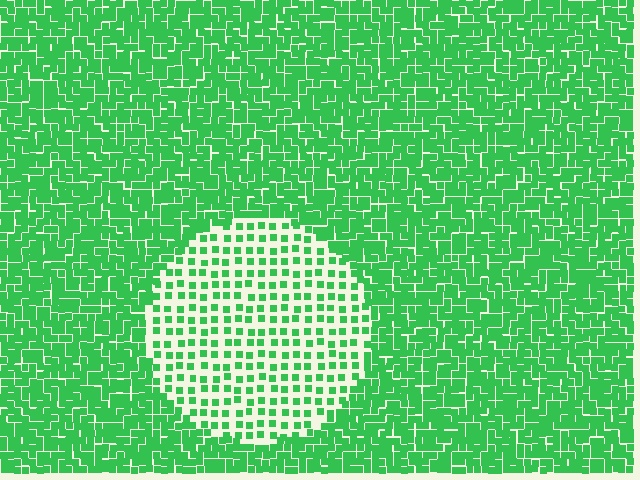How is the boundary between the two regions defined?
The boundary is defined by a change in element density (approximately 2.6x ratio). All elements are the same color, size, and shape.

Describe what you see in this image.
The image contains small green elements arranged at two different densities. A circle-shaped region is visible where the elements are less densely packed than the surrounding area.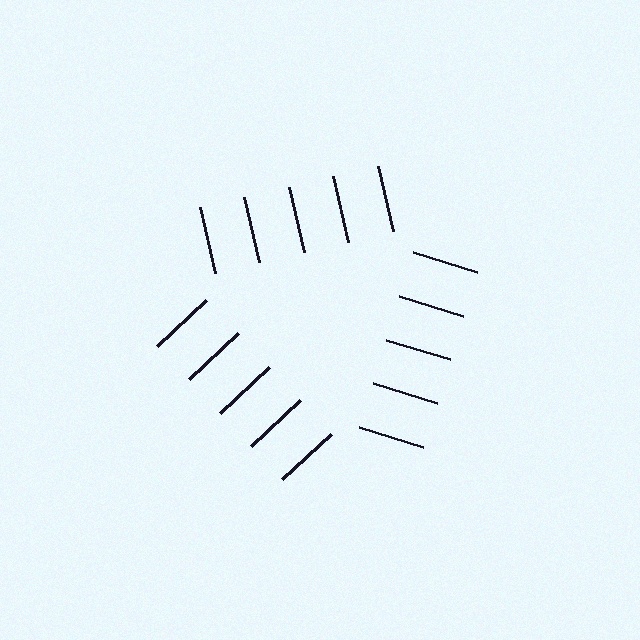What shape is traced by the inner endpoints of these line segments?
An illusory triangle — the line segments terminate on its edges but no continuous stroke is drawn.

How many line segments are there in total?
15 — 5 along each of the 3 edges.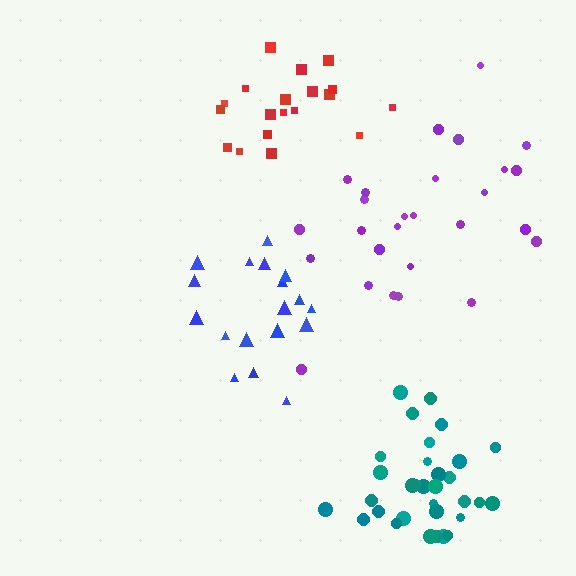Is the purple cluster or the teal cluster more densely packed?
Teal.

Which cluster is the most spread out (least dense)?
Purple.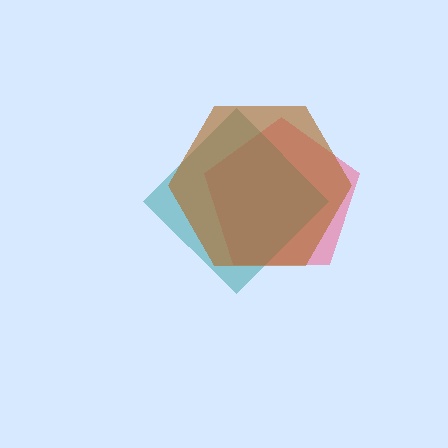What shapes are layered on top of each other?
The layered shapes are: a pink pentagon, a teal diamond, a brown hexagon.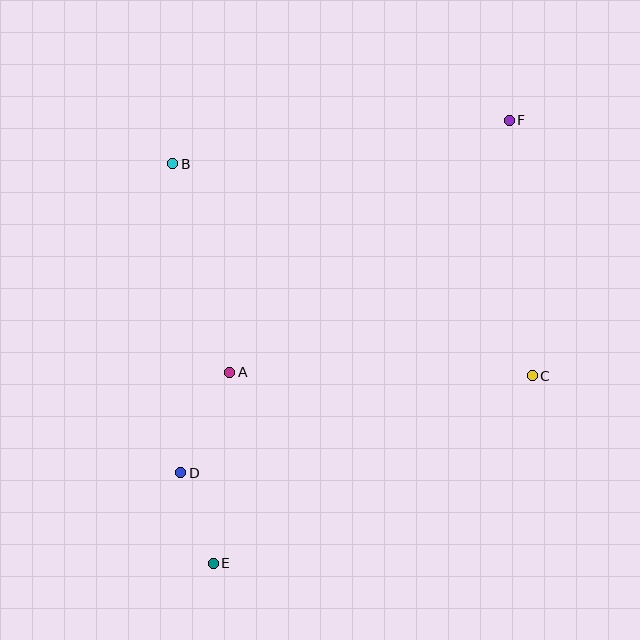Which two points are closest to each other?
Points D and E are closest to each other.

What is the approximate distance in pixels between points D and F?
The distance between D and F is approximately 482 pixels.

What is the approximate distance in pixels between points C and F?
The distance between C and F is approximately 256 pixels.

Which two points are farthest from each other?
Points E and F are farthest from each other.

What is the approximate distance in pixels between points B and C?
The distance between B and C is approximately 417 pixels.